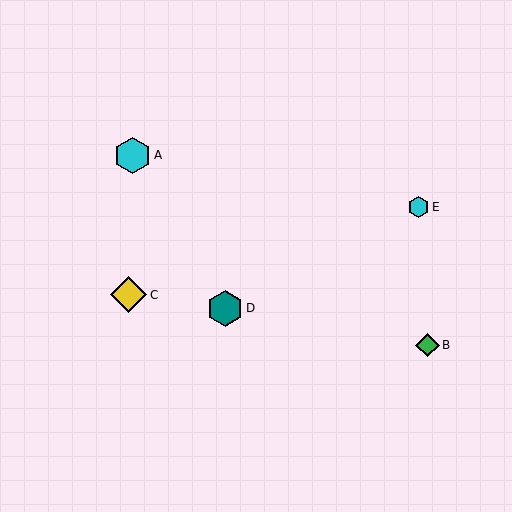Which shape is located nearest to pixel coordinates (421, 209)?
The cyan hexagon (labeled E) at (418, 207) is nearest to that location.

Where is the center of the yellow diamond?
The center of the yellow diamond is at (129, 295).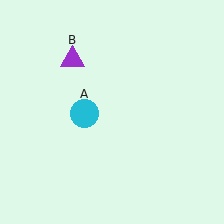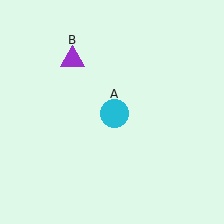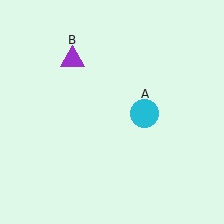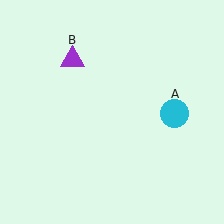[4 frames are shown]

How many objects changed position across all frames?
1 object changed position: cyan circle (object A).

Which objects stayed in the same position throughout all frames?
Purple triangle (object B) remained stationary.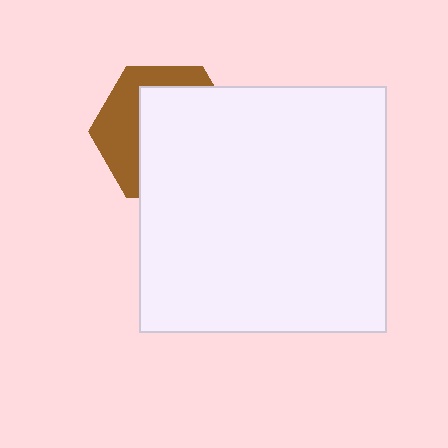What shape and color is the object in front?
The object in front is a white square.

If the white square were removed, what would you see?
You would see the complete brown hexagon.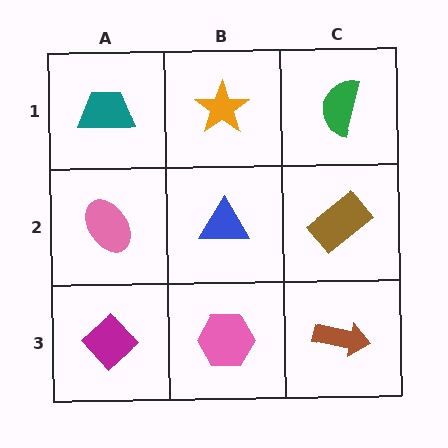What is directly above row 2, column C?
A green semicircle.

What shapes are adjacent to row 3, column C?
A brown rectangle (row 2, column C), a pink hexagon (row 3, column B).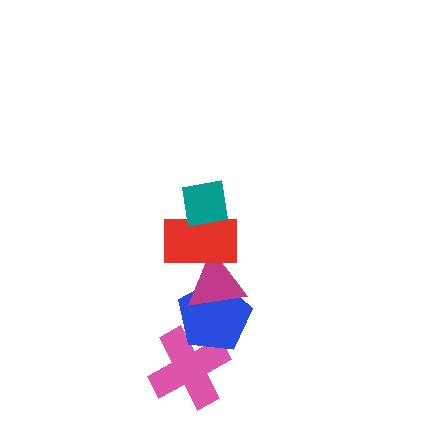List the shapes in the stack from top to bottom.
From top to bottom: the teal square, the red rectangle, the magenta triangle, the blue pentagon, the pink cross.